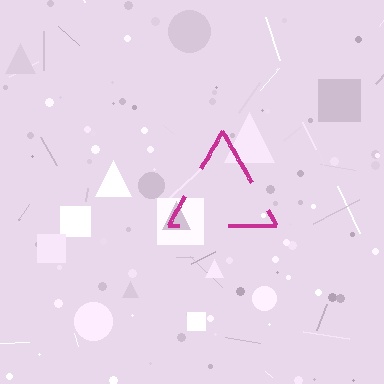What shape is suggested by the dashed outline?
The dashed outline suggests a triangle.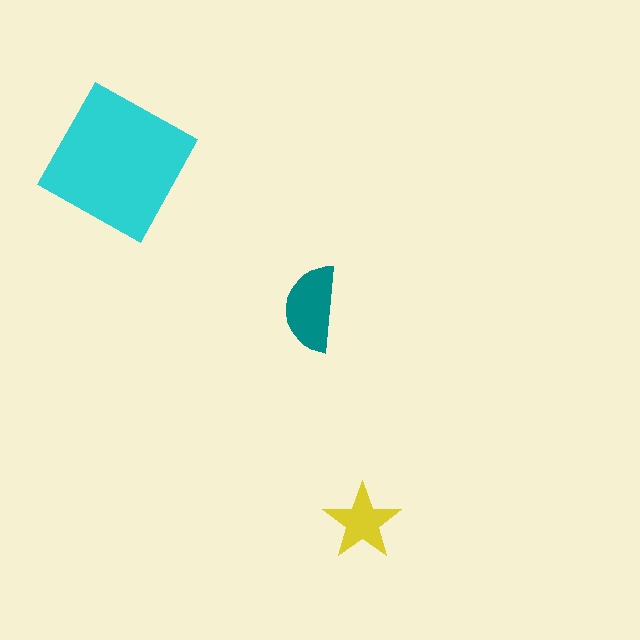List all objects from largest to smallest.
The cyan square, the teal semicircle, the yellow star.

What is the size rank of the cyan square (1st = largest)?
1st.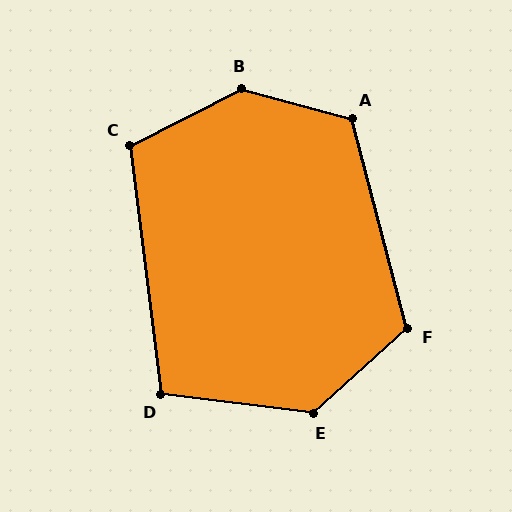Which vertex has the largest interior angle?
B, at approximately 138 degrees.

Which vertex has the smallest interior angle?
D, at approximately 104 degrees.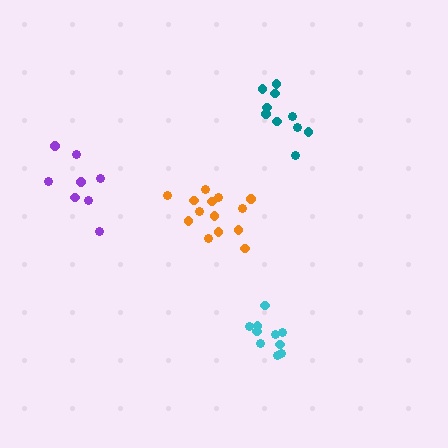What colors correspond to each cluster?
The clusters are colored: purple, teal, orange, cyan.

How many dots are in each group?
Group 1: 8 dots, Group 2: 10 dots, Group 3: 14 dots, Group 4: 10 dots (42 total).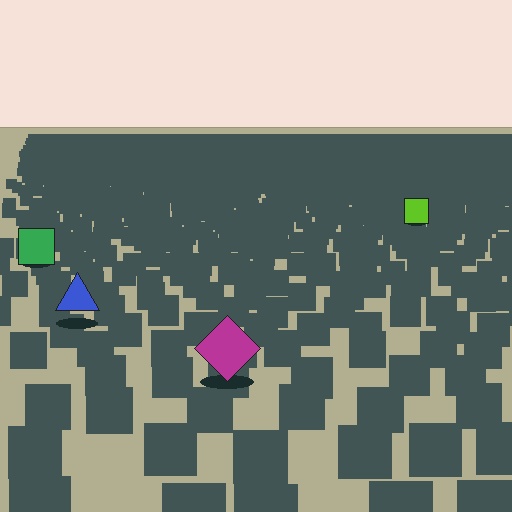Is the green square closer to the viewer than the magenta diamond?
No. The magenta diamond is closer — you can tell from the texture gradient: the ground texture is coarser near it.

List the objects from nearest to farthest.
From nearest to farthest: the magenta diamond, the blue triangle, the green square, the lime square.